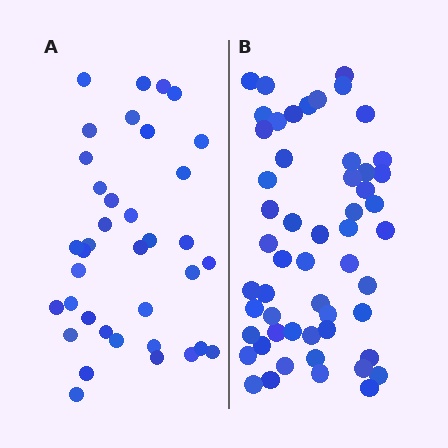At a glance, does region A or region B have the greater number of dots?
Region B (the right region) has more dots.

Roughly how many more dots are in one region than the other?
Region B has approximately 15 more dots than region A.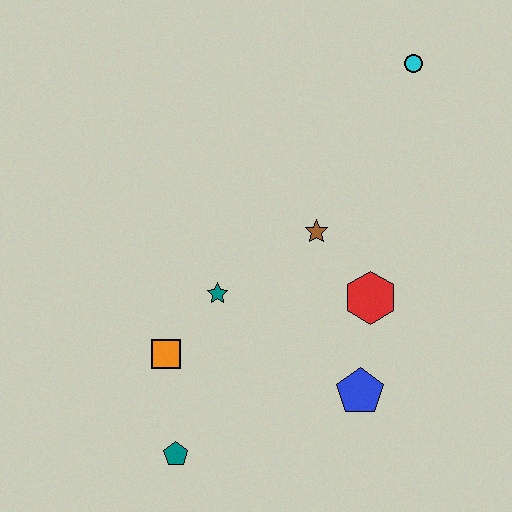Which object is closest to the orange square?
The teal star is closest to the orange square.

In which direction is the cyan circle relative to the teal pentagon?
The cyan circle is above the teal pentagon.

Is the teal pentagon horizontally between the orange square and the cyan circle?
Yes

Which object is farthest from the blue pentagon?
The cyan circle is farthest from the blue pentagon.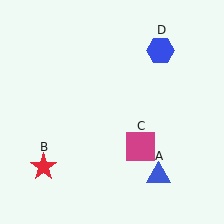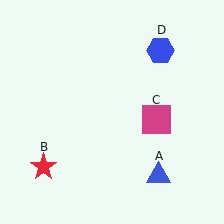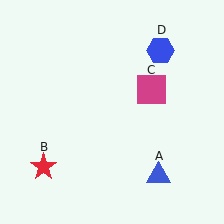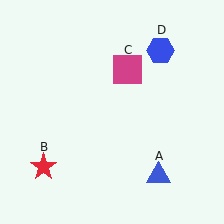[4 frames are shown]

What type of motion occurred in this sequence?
The magenta square (object C) rotated counterclockwise around the center of the scene.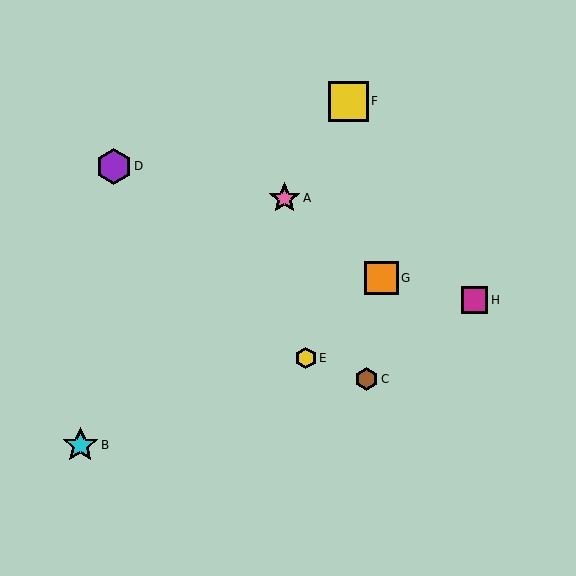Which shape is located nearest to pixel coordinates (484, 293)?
The magenta square (labeled H) at (474, 300) is nearest to that location.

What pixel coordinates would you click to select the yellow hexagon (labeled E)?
Click at (306, 358) to select the yellow hexagon E.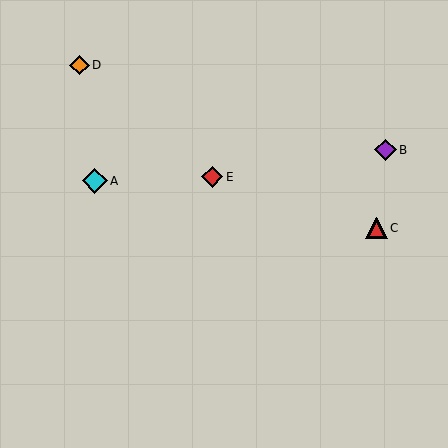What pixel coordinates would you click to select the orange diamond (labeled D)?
Click at (79, 65) to select the orange diamond D.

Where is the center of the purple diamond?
The center of the purple diamond is at (386, 150).